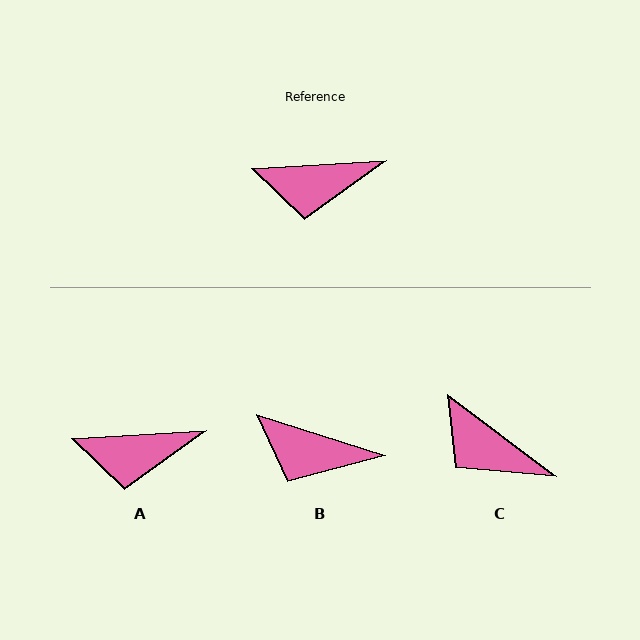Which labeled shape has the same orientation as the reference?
A.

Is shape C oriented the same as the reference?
No, it is off by about 40 degrees.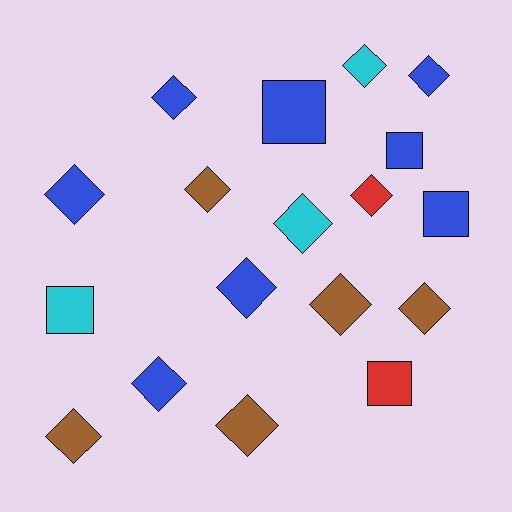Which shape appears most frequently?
Diamond, with 13 objects.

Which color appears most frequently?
Blue, with 8 objects.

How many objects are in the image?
There are 18 objects.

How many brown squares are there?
There are no brown squares.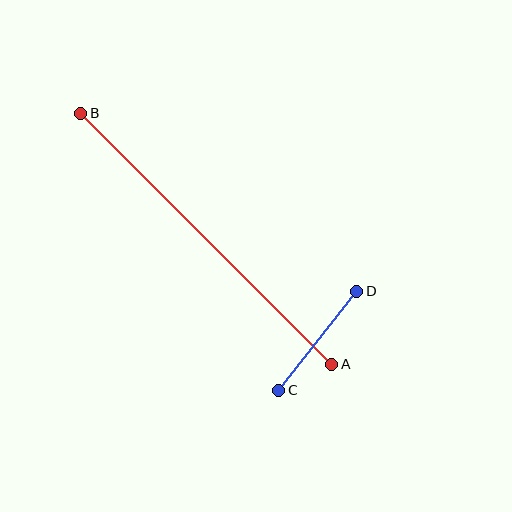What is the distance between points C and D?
The distance is approximately 126 pixels.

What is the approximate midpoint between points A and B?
The midpoint is at approximately (206, 239) pixels.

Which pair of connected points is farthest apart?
Points A and B are farthest apart.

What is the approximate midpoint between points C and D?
The midpoint is at approximately (318, 341) pixels.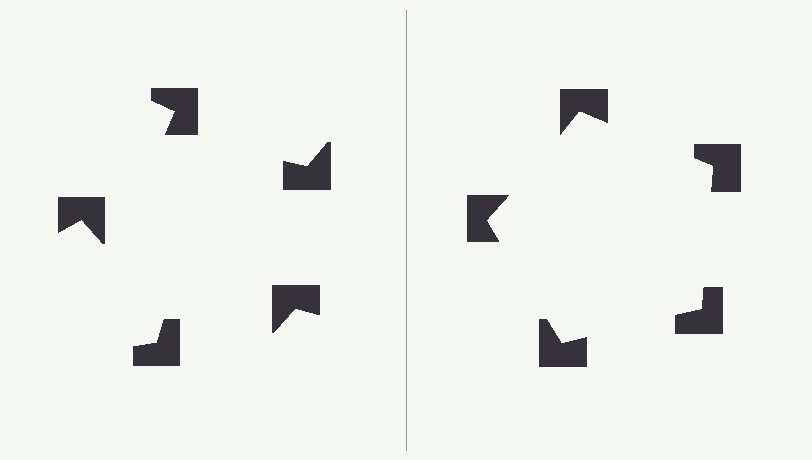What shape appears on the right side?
An illusory pentagon.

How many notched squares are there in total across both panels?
10 — 5 on each side.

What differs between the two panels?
The notched squares are positioned identically on both sides; only the wedge orientations differ. On the right they align to a pentagon; on the left they are misaligned.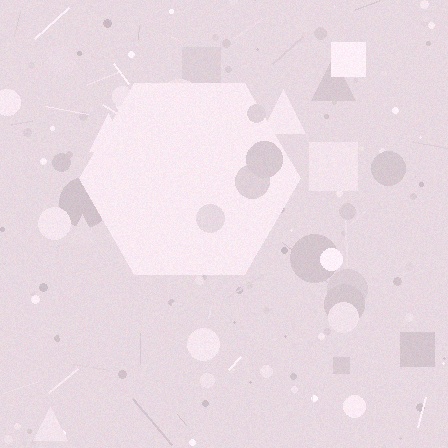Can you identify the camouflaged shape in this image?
The camouflaged shape is a hexagon.